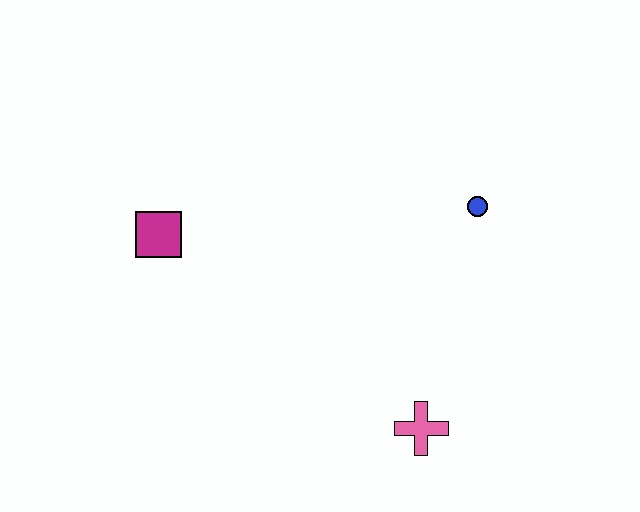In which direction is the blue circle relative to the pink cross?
The blue circle is above the pink cross.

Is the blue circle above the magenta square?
Yes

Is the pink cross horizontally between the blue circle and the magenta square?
Yes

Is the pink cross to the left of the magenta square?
No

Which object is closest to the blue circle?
The pink cross is closest to the blue circle.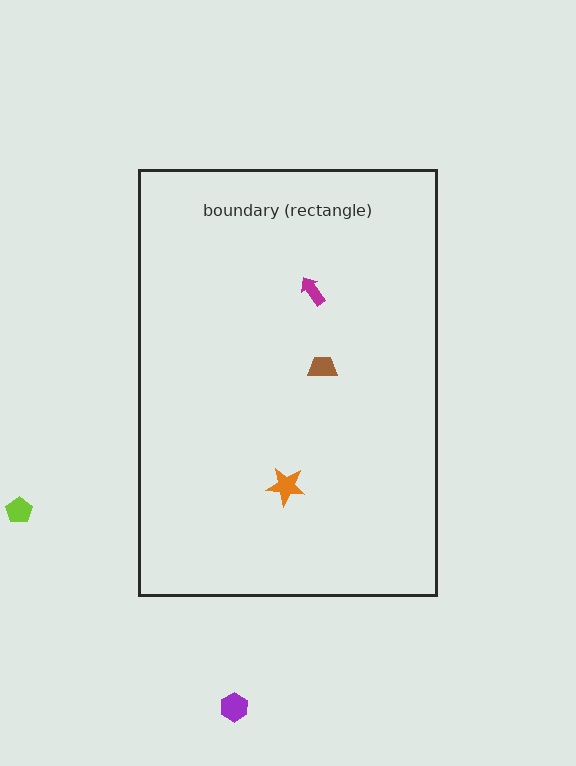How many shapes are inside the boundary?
3 inside, 2 outside.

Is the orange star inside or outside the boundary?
Inside.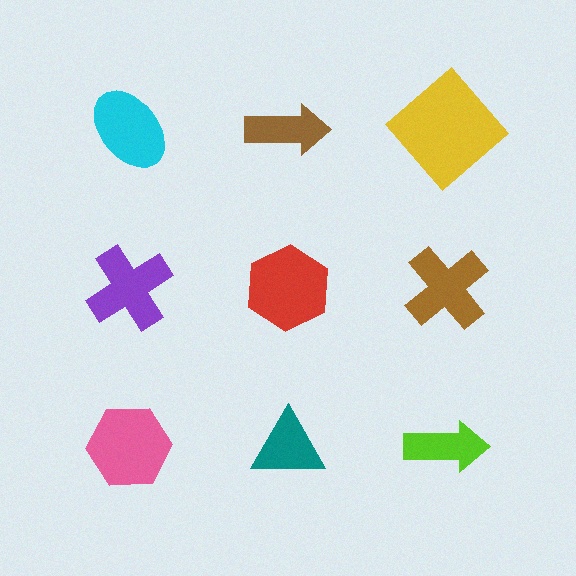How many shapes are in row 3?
3 shapes.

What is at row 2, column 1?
A purple cross.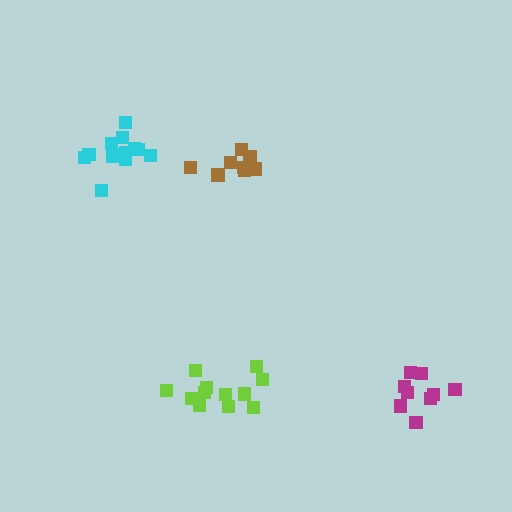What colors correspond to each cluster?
The clusters are colored: magenta, brown, lime, cyan.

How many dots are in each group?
Group 1: 9 dots, Group 2: 8 dots, Group 3: 12 dots, Group 4: 13 dots (42 total).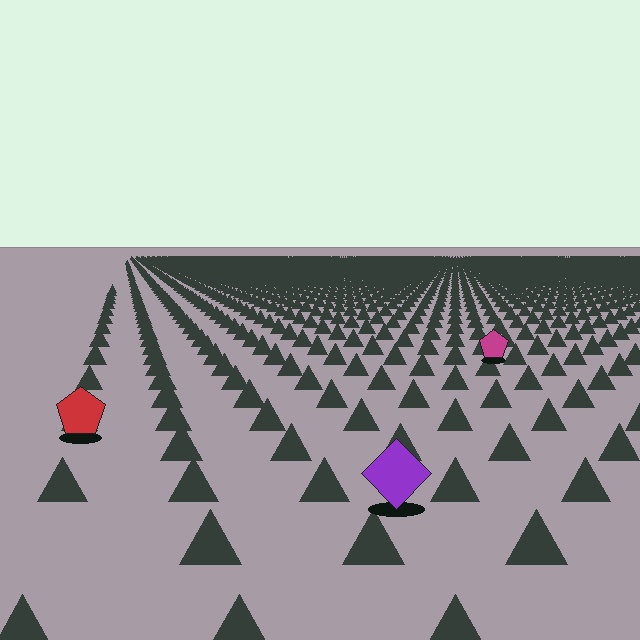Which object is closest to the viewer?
The purple diamond is closest. The texture marks near it are larger and more spread out.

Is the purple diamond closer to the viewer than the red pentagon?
Yes. The purple diamond is closer — you can tell from the texture gradient: the ground texture is coarser near it.